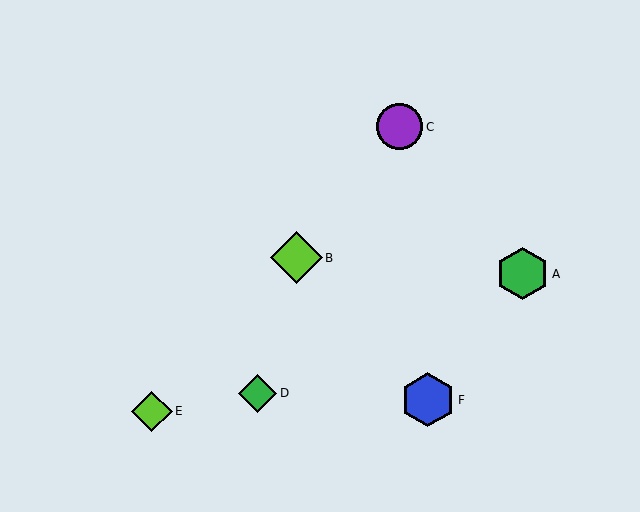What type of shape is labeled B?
Shape B is a lime diamond.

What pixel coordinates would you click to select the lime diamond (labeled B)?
Click at (296, 258) to select the lime diamond B.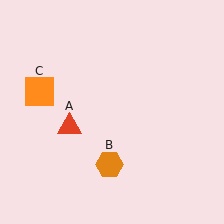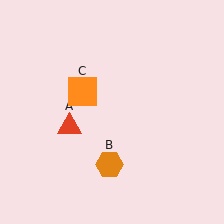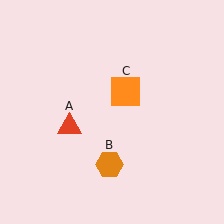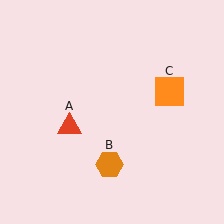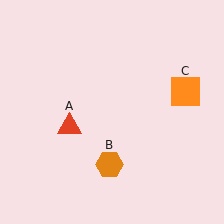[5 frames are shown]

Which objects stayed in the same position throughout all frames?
Red triangle (object A) and orange hexagon (object B) remained stationary.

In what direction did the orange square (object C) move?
The orange square (object C) moved right.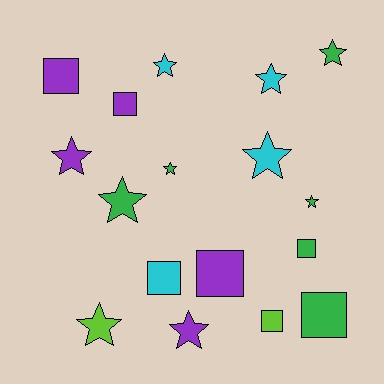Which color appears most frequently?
Green, with 6 objects.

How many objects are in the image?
There are 17 objects.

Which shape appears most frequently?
Star, with 10 objects.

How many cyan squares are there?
There is 1 cyan square.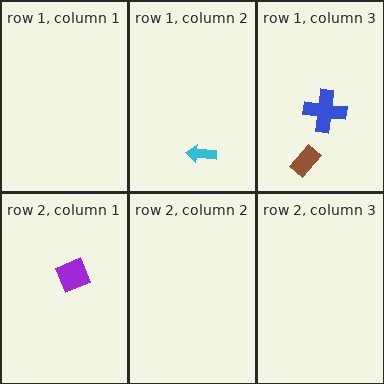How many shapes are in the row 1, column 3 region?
2.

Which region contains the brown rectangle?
The row 1, column 3 region.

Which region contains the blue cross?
The row 1, column 3 region.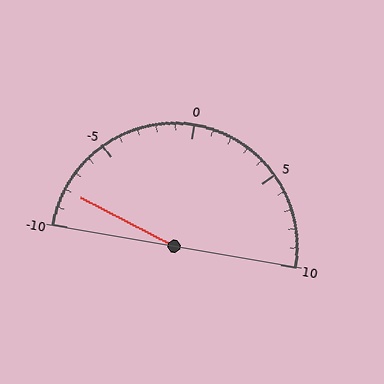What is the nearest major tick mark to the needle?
The nearest major tick mark is -10.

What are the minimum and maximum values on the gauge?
The gauge ranges from -10 to 10.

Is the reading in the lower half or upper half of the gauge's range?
The reading is in the lower half of the range (-10 to 10).